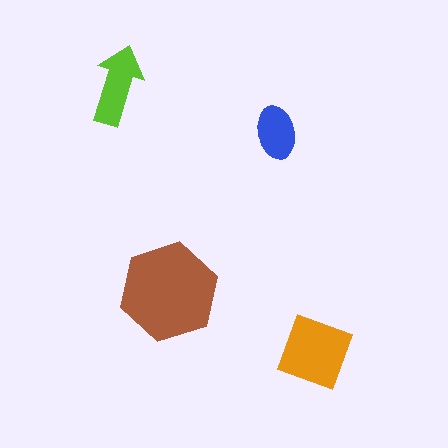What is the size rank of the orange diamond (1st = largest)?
2nd.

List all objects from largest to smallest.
The brown hexagon, the orange diamond, the lime arrow, the blue ellipse.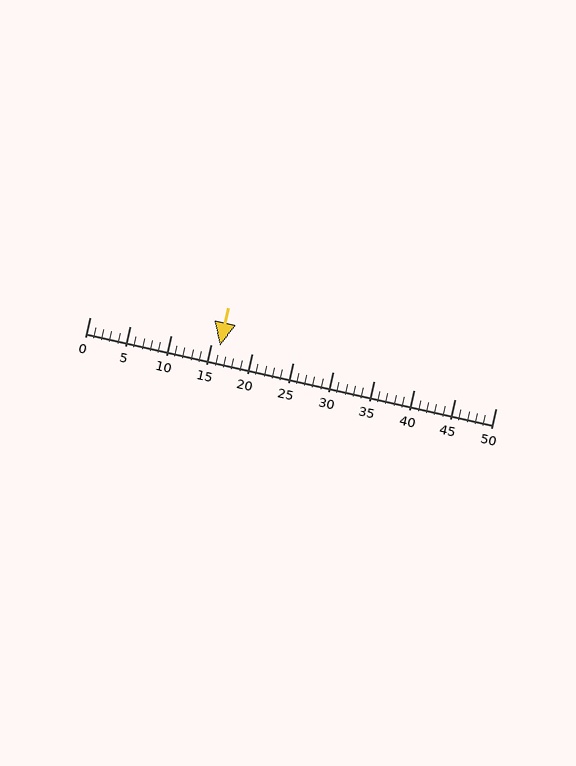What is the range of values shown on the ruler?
The ruler shows values from 0 to 50.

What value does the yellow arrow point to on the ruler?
The yellow arrow points to approximately 16.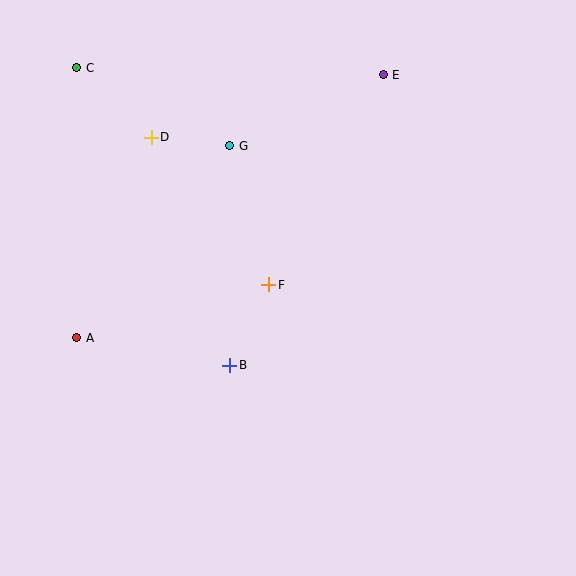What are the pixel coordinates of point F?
Point F is at (269, 285).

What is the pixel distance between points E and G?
The distance between E and G is 169 pixels.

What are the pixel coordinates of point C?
Point C is at (77, 68).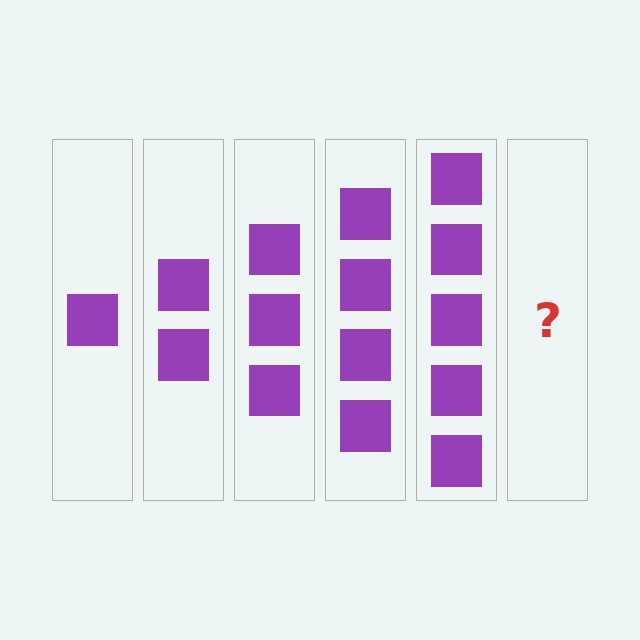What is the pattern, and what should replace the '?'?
The pattern is that each step adds one more square. The '?' should be 6 squares.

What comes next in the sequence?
The next element should be 6 squares.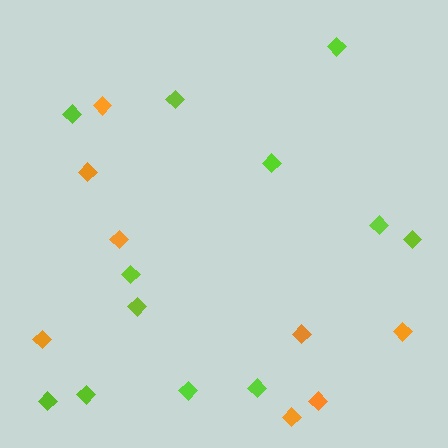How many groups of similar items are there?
There are 2 groups: one group of orange diamonds (8) and one group of lime diamonds (12).